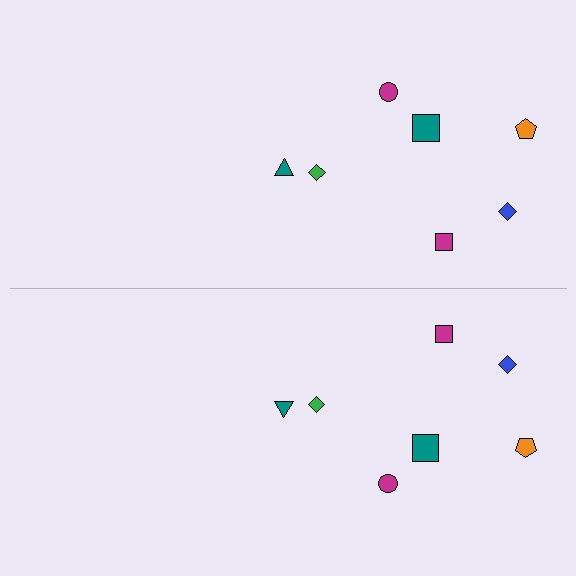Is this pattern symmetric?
Yes, this pattern has bilateral (reflection) symmetry.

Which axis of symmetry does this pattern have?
The pattern has a horizontal axis of symmetry running through the center of the image.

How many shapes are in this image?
There are 14 shapes in this image.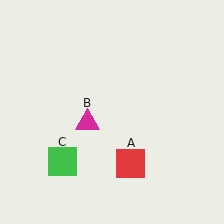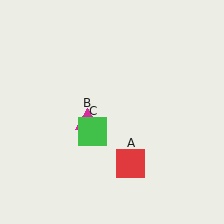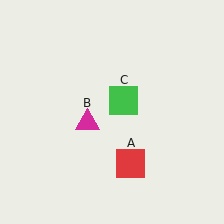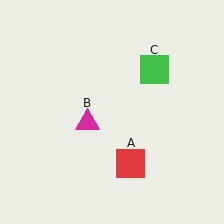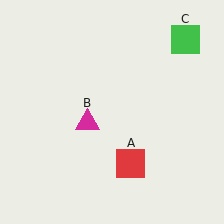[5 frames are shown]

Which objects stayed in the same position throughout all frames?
Red square (object A) and magenta triangle (object B) remained stationary.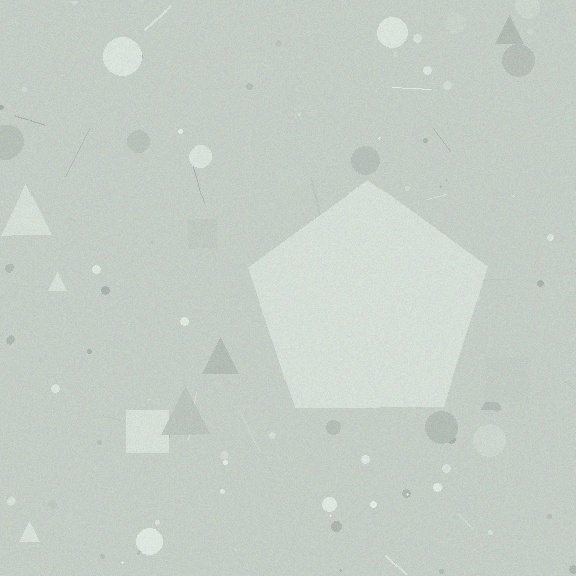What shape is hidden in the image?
A pentagon is hidden in the image.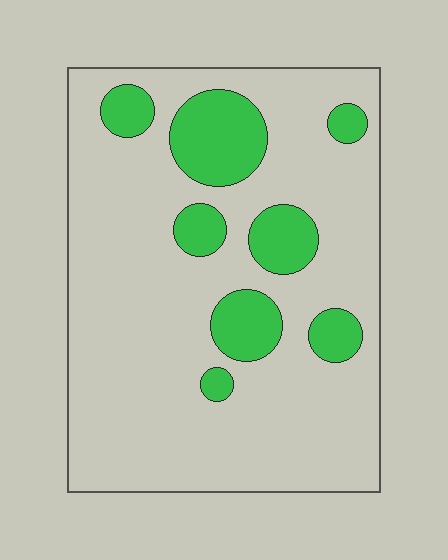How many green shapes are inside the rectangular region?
8.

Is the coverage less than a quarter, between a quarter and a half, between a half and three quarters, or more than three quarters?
Less than a quarter.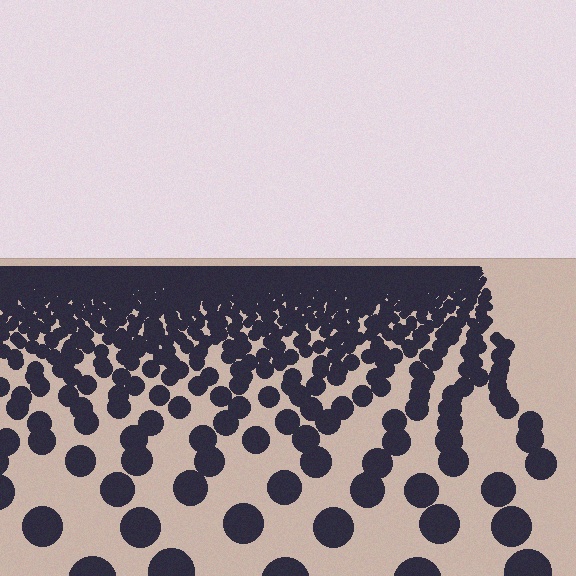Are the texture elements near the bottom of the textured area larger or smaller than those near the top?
Larger. Near the bottom, elements are closer to the viewer and appear at a bigger on-screen size.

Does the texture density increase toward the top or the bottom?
Density increases toward the top.